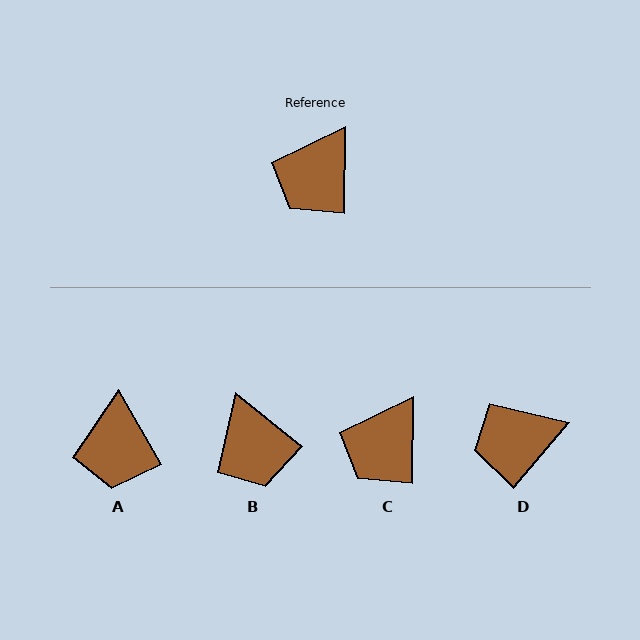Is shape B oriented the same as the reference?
No, it is off by about 52 degrees.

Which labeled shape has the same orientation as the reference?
C.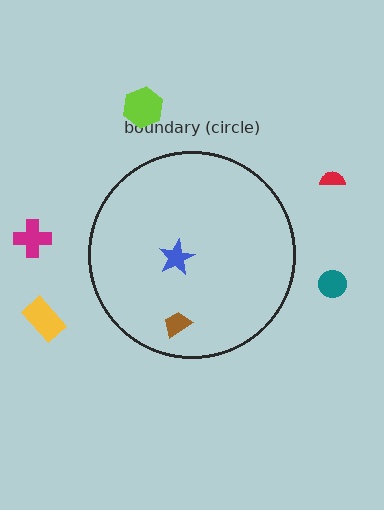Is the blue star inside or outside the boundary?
Inside.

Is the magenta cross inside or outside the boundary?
Outside.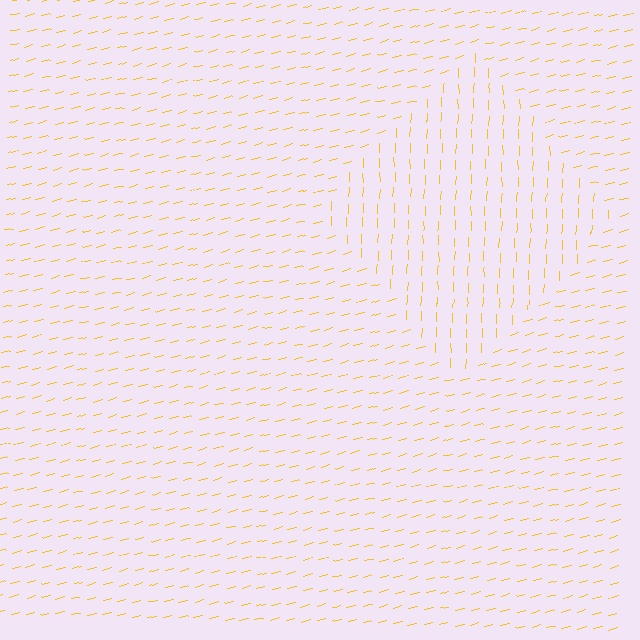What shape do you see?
I see a diamond.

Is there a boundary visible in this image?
Yes, there is a texture boundary formed by a change in line orientation.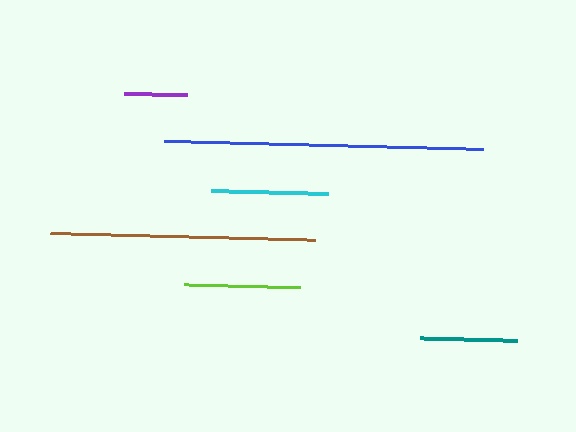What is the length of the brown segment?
The brown segment is approximately 265 pixels long.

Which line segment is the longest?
The blue line is the longest at approximately 319 pixels.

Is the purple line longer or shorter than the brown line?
The brown line is longer than the purple line.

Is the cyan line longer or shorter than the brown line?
The brown line is longer than the cyan line.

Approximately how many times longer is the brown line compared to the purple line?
The brown line is approximately 4.2 times the length of the purple line.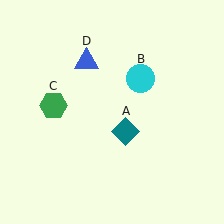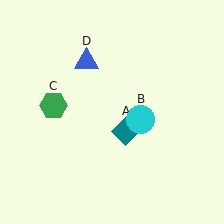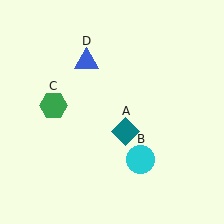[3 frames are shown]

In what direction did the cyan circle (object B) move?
The cyan circle (object B) moved down.